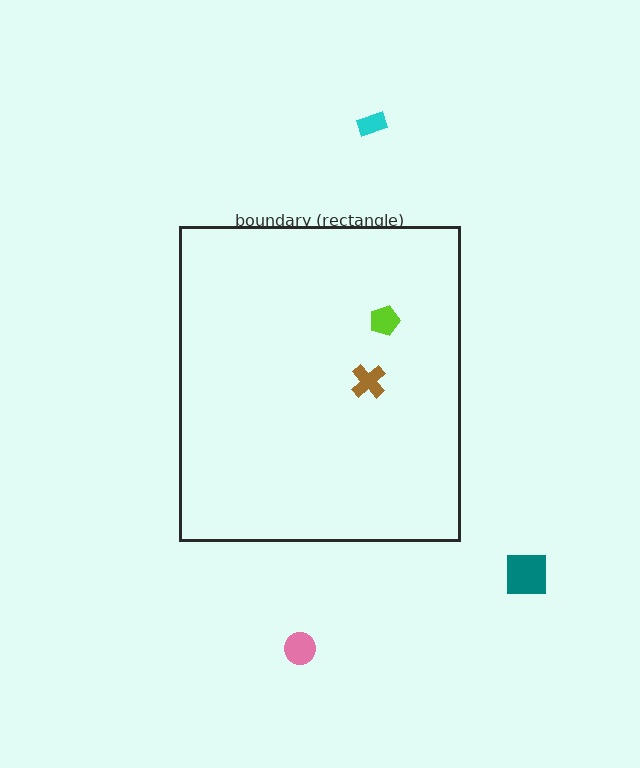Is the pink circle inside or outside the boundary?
Outside.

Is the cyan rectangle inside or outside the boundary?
Outside.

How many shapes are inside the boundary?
2 inside, 3 outside.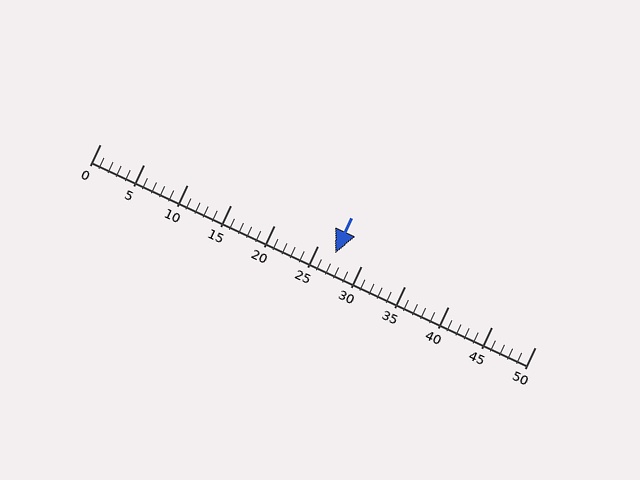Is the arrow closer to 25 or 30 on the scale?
The arrow is closer to 25.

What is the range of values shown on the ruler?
The ruler shows values from 0 to 50.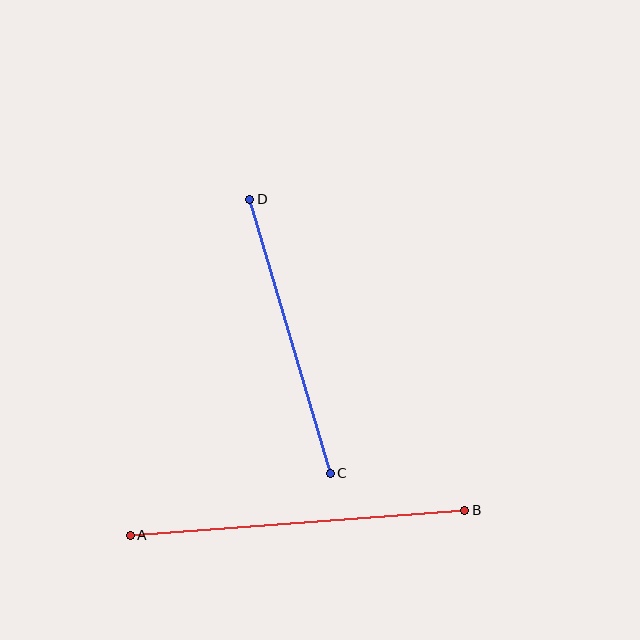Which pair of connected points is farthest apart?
Points A and B are farthest apart.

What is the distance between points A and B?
The distance is approximately 335 pixels.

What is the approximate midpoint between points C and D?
The midpoint is at approximately (290, 336) pixels.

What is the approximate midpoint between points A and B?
The midpoint is at approximately (297, 523) pixels.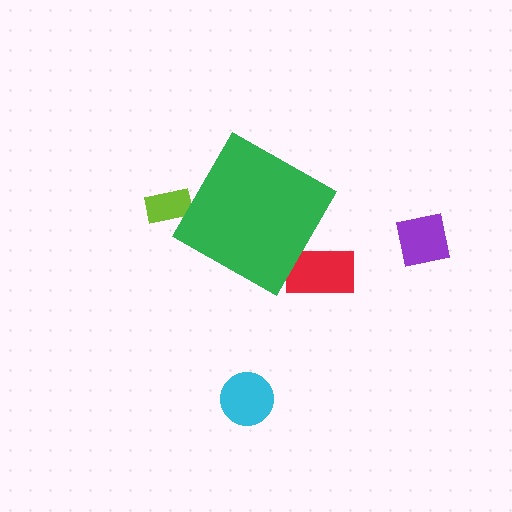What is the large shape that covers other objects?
A green diamond.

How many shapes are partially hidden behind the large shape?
2 shapes are partially hidden.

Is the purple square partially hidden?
No, the purple square is fully visible.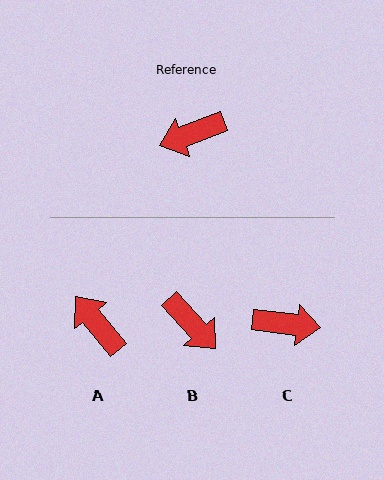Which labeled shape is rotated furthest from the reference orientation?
C, about 152 degrees away.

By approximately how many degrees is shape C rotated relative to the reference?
Approximately 152 degrees counter-clockwise.